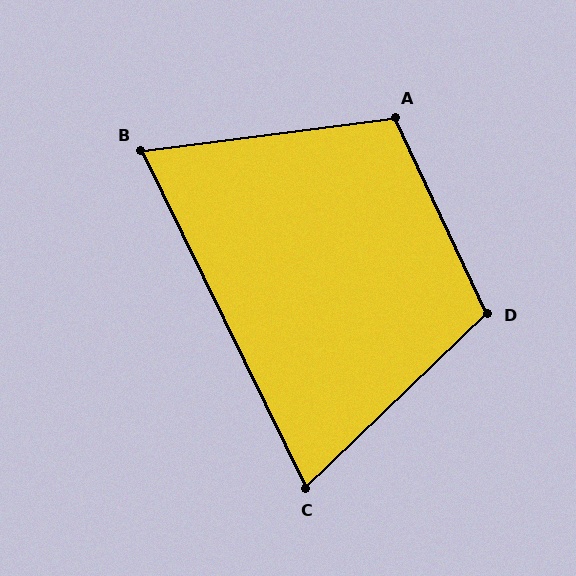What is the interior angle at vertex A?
Approximately 108 degrees (obtuse).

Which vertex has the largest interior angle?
D, at approximately 109 degrees.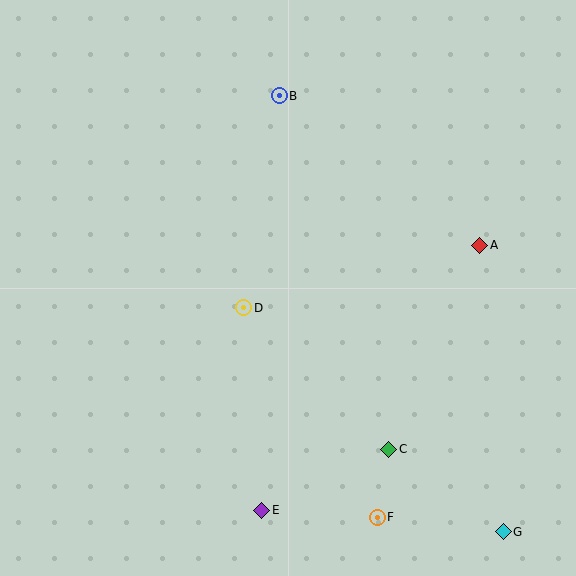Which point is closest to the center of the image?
Point D at (244, 308) is closest to the center.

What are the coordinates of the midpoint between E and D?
The midpoint between E and D is at (253, 409).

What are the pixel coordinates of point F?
Point F is at (377, 517).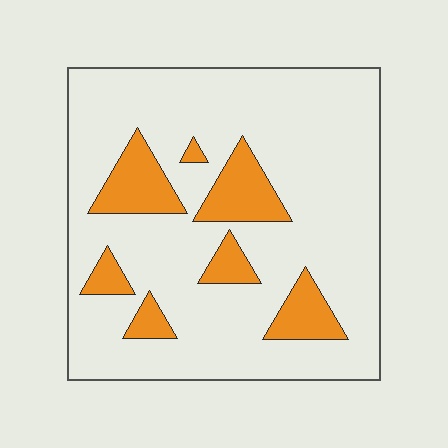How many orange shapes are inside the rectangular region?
7.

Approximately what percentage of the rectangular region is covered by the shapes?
Approximately 15%.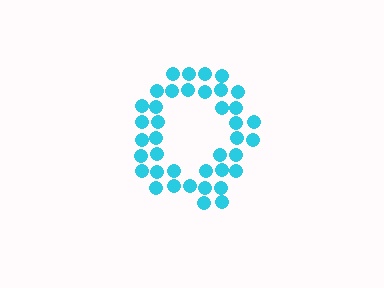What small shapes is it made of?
It is made of small circles.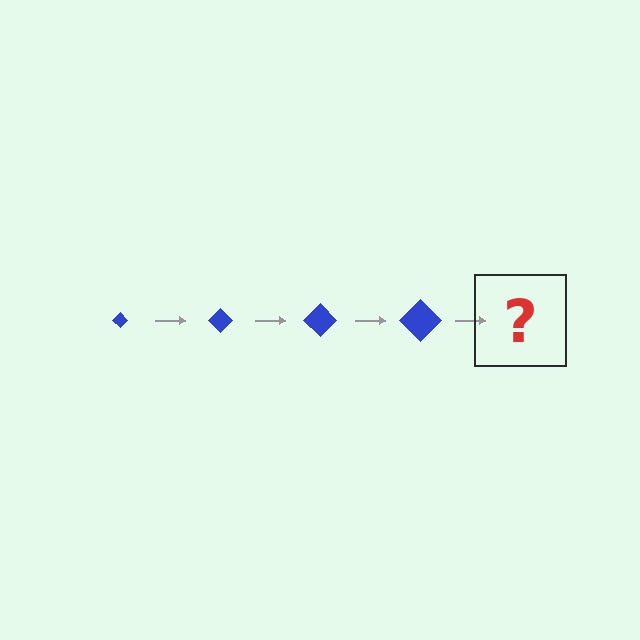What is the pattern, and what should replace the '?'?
The pattern is that the diamond gets progressively larger each step. The '?' should be a blue diamond, larger than the previous one.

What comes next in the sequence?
The next element should be a blue diamond, larger than the previous one.